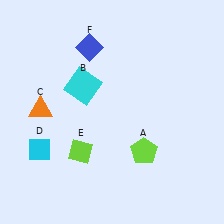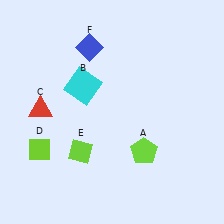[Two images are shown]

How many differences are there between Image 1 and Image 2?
There are 2 differences between the two images.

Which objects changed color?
C changed from orange to red. D changed from cyan to lime.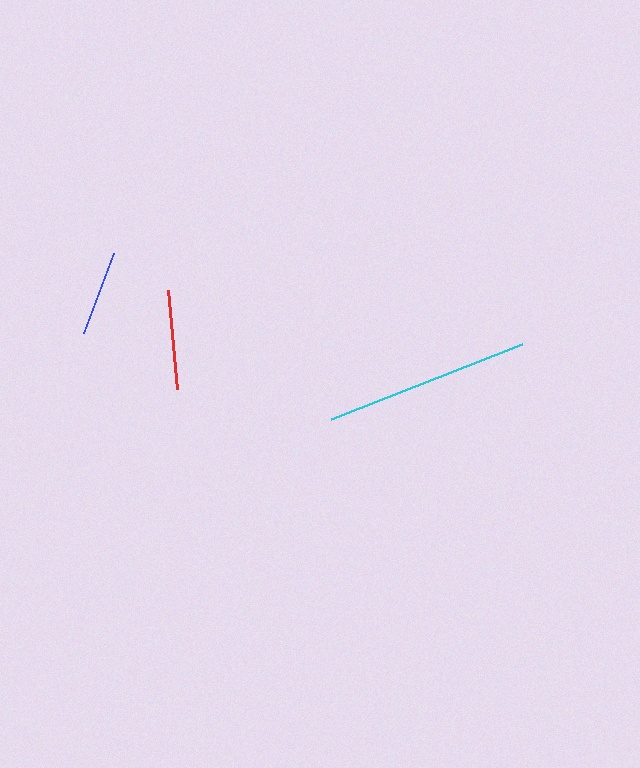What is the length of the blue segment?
The blue segment is approximately 85 pixels long.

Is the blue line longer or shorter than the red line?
The red line is longer than the blue line.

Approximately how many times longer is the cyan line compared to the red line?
The cyan line is approximately 2.1 times the length of the red line.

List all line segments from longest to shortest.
From longest to shortest: cyan, red, blue.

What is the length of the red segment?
The red segment is approximately 99 pixels long.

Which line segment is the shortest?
The blue line is the shortest at approximately 85 pixels.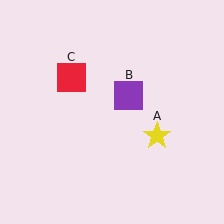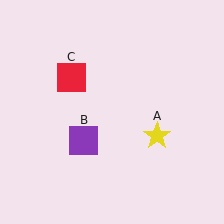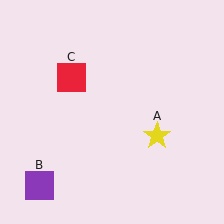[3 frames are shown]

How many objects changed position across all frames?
1 object changed position: purple square (object B).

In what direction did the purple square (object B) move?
The purple square (object B) moved down and to the left.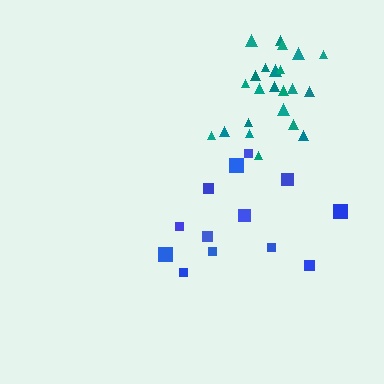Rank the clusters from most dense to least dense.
teal, blue.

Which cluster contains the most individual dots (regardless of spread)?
Teal (23).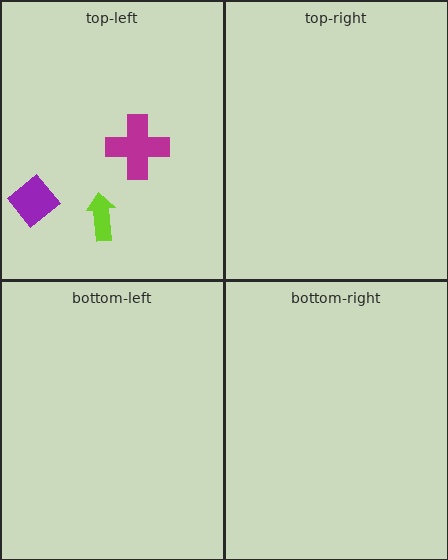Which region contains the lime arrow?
The top-left region.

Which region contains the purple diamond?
The top-left region.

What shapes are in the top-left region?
The purple diamond, the magenta cross, the lime arrow.